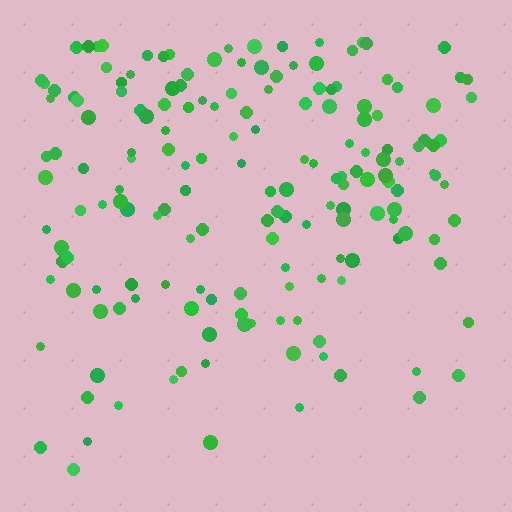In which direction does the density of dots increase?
From bottom to top, with the top side densest.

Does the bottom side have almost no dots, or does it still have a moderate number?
Still a moderate number, just noticeably fewer than the top.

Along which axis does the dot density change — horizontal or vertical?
Vertical.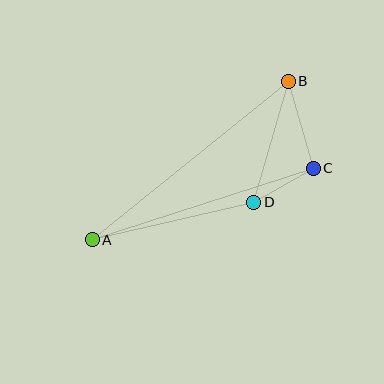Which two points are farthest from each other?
Points A and B are farthest from each other.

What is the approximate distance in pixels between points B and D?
The distance between B and D is approximately 126 pixels.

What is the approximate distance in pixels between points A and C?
The distance between A and C is approximately 232 pixels.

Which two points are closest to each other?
Points C and D are closest to each other.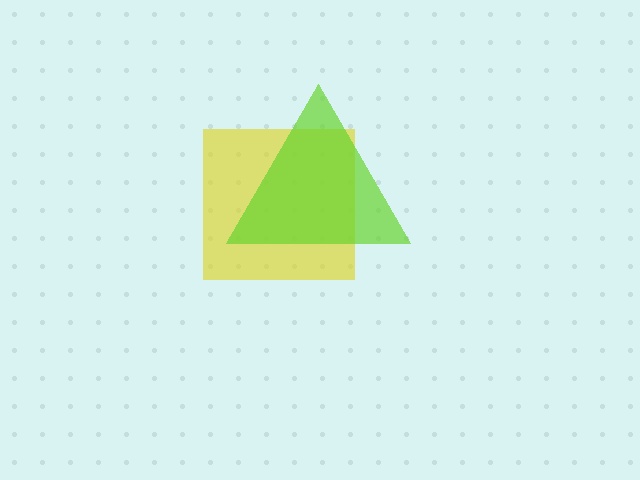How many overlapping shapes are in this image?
There are 2 overlapping shapes in the image.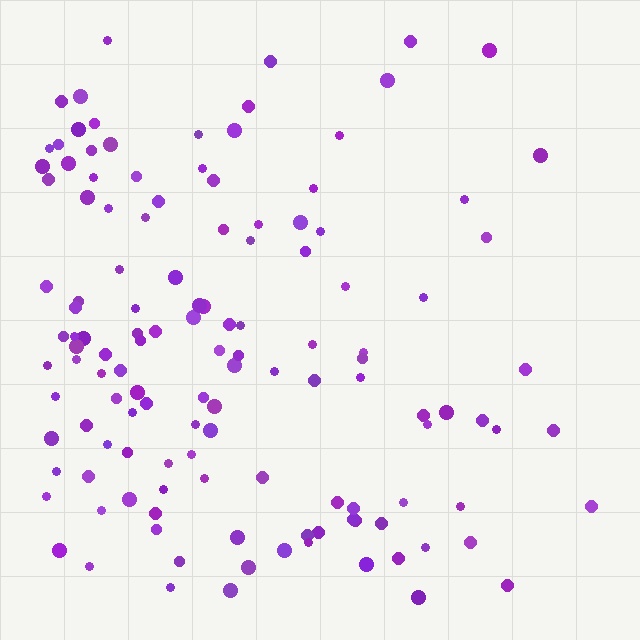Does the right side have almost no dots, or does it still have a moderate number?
Still a moderate number, just noticeably fewer than the left.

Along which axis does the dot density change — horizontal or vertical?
Horizontal.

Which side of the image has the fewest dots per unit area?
The right.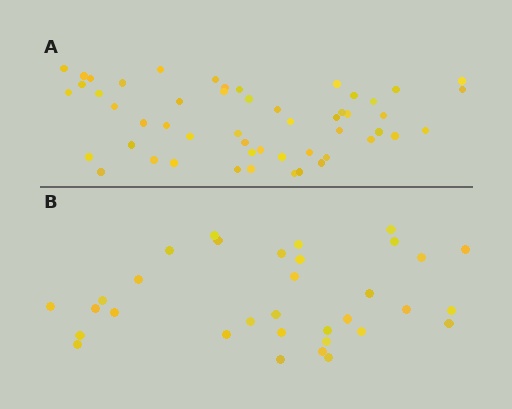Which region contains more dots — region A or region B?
Region A (the top region) has more dots.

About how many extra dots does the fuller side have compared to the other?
Region A has approximately 20 more dots than region B.